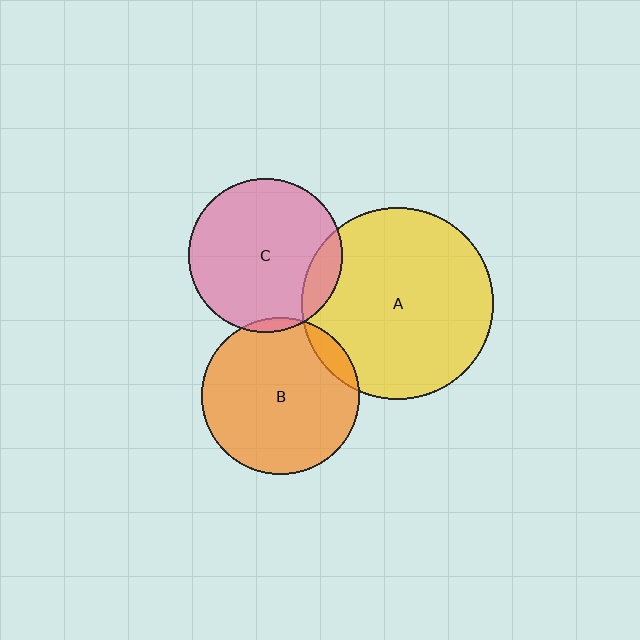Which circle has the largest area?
Circle A (yellow).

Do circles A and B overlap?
Yes.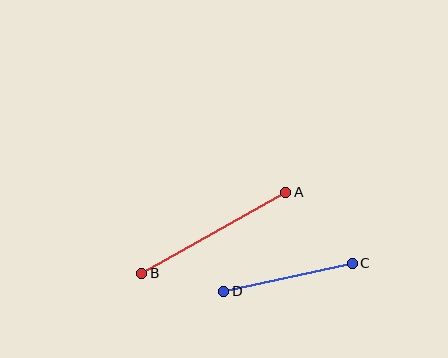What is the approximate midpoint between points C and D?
The midpoint is at approximately (288, 277) pixels.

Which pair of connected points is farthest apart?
Points A and B are farthest apart.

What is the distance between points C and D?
The distance is approximately 131 pixels.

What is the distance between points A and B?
The distance is approximately 165 pixels.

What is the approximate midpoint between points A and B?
The midpoint is at approximately (214, 233) pixels.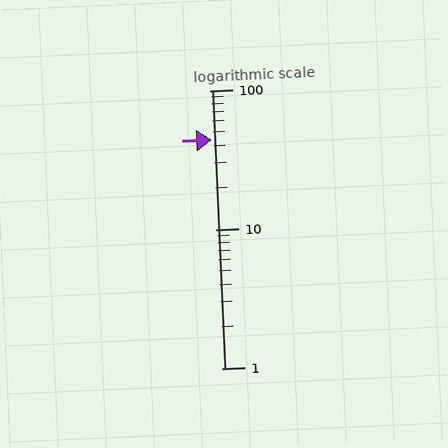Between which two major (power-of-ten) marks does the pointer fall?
The pointer is between 10 and 100.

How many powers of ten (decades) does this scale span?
The scale spans 2 decades, from 1 to 100.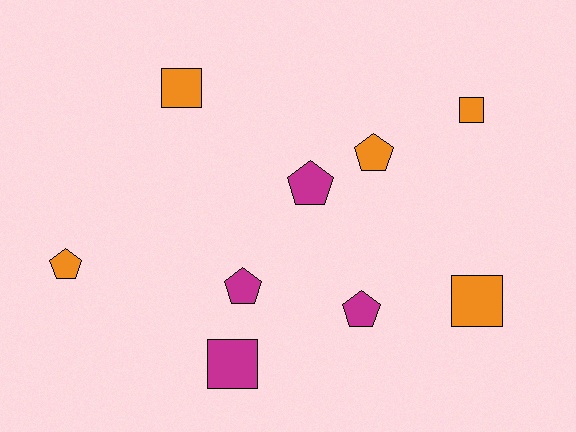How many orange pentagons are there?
There are 2 orange pentagons.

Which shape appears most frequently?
Pentagon, with 5 objects.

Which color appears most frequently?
Orange, with 5 objects.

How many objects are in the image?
There are 9 objects.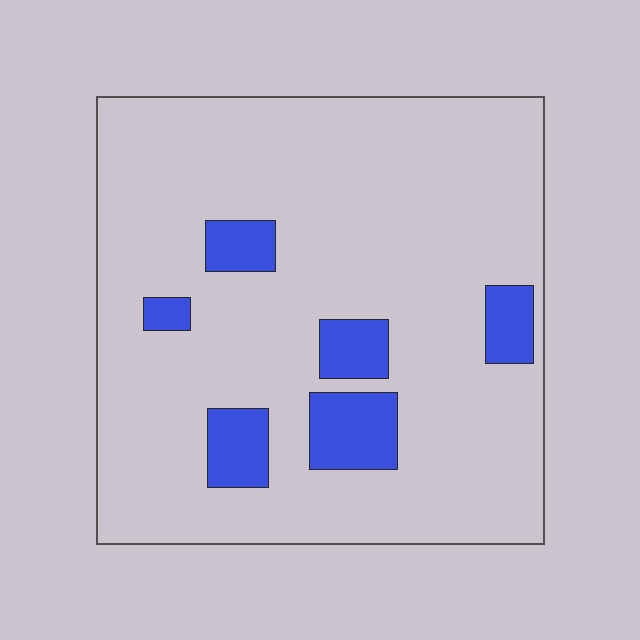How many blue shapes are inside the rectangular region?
6.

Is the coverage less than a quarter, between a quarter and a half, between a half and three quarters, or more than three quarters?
Less than a quarter.